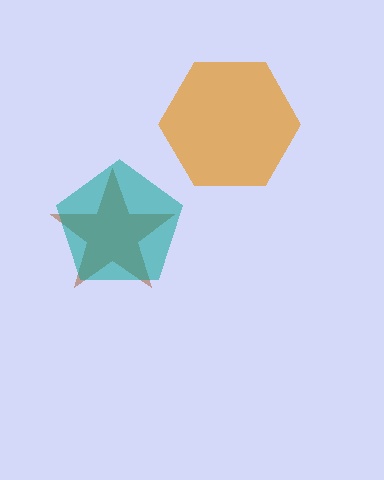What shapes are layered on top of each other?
The layered shapes are: a brown star, a teal pentagon, an orange hexagon.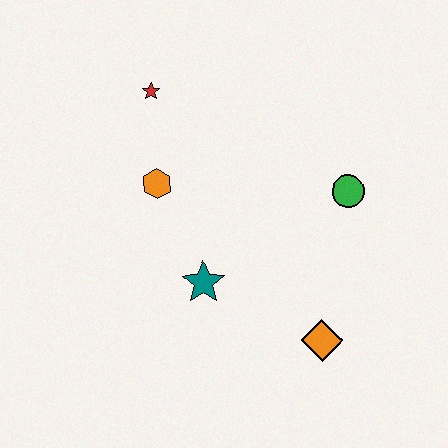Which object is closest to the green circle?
The orange diamond is closest to the green circle.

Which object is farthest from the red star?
The orange diamond is farthest from the red star.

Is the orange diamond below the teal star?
Yes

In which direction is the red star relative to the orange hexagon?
The red star is above the orange hexagon.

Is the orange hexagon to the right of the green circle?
No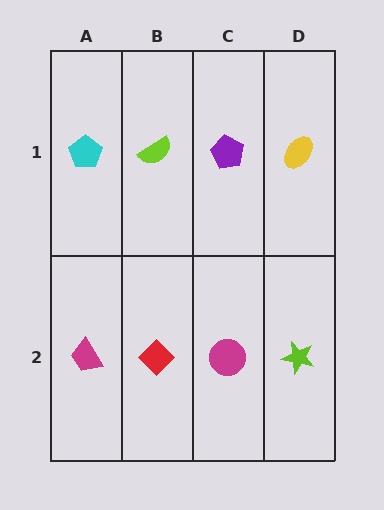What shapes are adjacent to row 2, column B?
A lime semicircle (row 1, column B), a magenta trapezoid (row 2, column A), a magenta circle (row 2, column C).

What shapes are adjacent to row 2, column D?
A yellow ellipse (row 1, column D), a magenta circle (row 2, column C).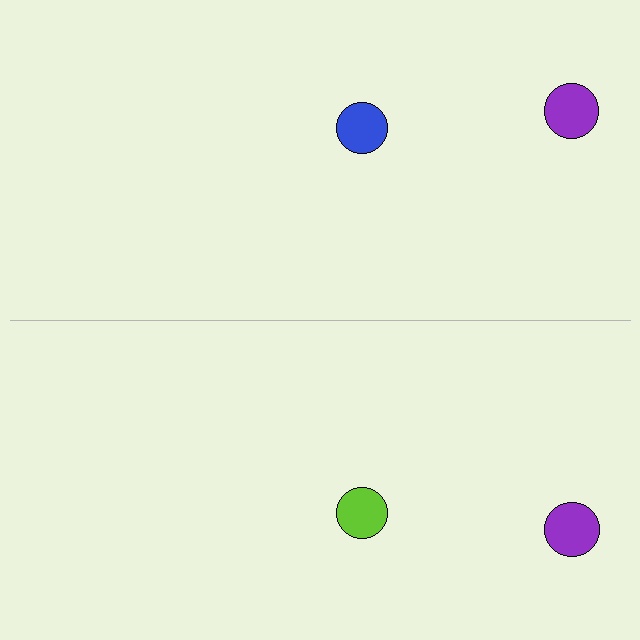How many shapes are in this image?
There are 4 shapes in this image.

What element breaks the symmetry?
The lime circle on the bottom side breaks the symmetry — its mirror counterpart is blue.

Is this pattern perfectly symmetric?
No, the pattern is not perfectly symmetric. The lime circle on the bottom side breaks the symmetry — its mirror counterpart is blue.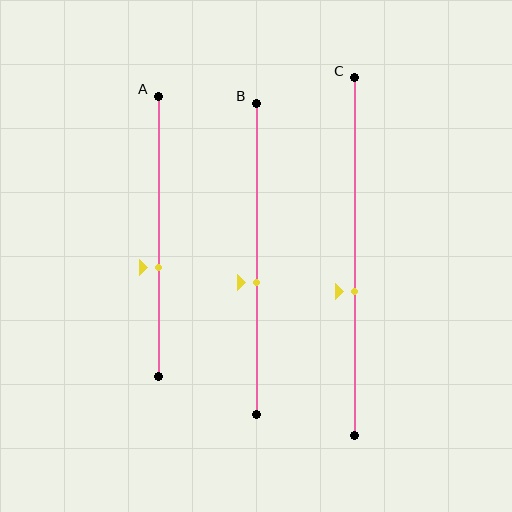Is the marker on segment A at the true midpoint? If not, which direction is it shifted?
No, the marker on segment A is shifted downward by about 11% of the segment length.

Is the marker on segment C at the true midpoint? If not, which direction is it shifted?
No, the marker on segment C is shifted downward by about 10% of the segment length.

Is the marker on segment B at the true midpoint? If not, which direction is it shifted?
No, the marker on segment B is shifted downward by about 7% of the segment length.